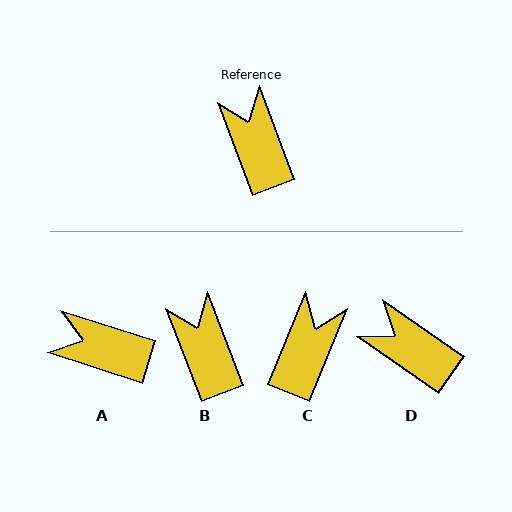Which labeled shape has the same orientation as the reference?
B.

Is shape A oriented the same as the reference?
No, it is off by about 51 degrees.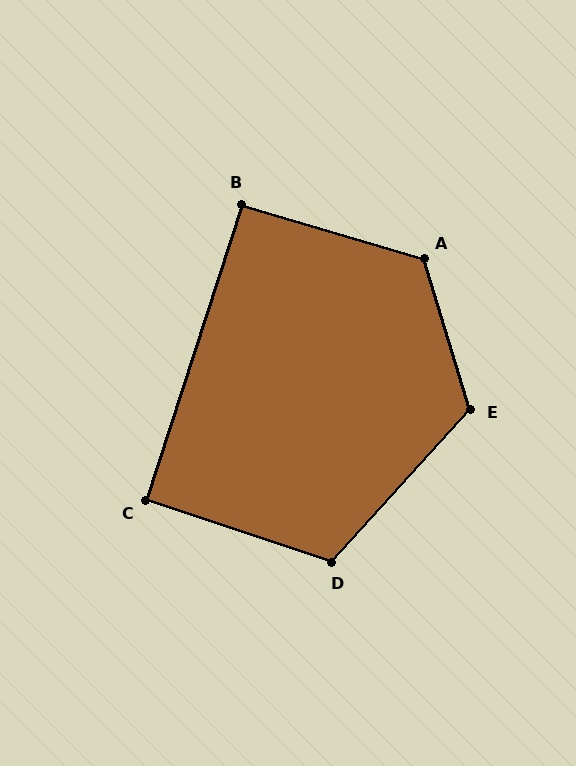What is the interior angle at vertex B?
Approximately 91 degrees (approximately right).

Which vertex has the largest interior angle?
A, at approximately 124 degrees.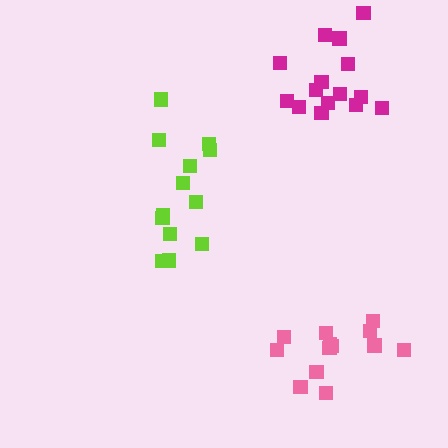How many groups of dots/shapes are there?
There are 3 groups.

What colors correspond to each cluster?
The clusters are colored: lime, magenta, pink.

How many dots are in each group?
Group 1: 13 dots, Group 2: 15 dots, Group 3: 13 dots (41 total).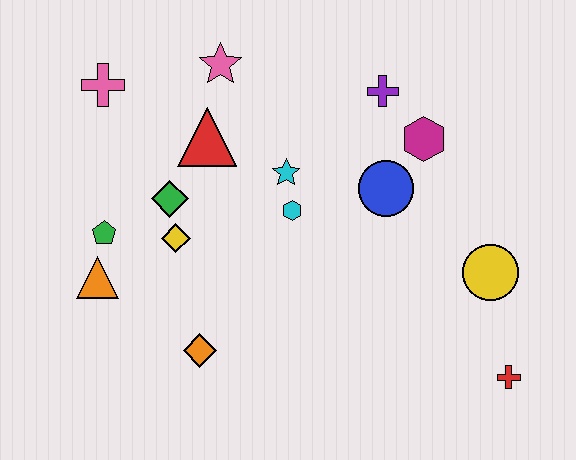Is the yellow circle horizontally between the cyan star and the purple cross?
No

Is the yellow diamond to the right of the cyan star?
No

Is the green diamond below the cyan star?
Yes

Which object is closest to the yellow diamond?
The green diamond is closest to the yellow diamond.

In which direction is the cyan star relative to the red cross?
The cyan star is to the left of the red cross.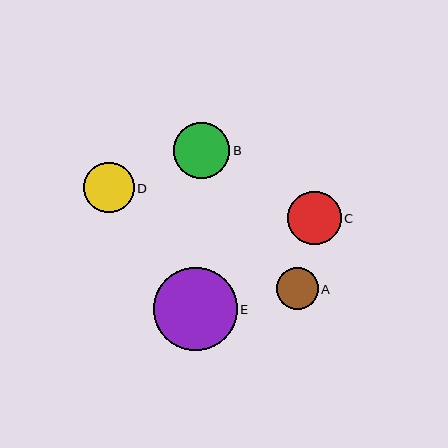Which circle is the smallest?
Circle A is the smallest with a size of approximately 41 pixels.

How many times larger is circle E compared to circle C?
Circle E is approximately 1.6 times the size of circle C.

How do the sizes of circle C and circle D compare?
Circle C and circle D are approximately the same size.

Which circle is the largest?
Circle E is the largest with a size of approximately 83 pixels.